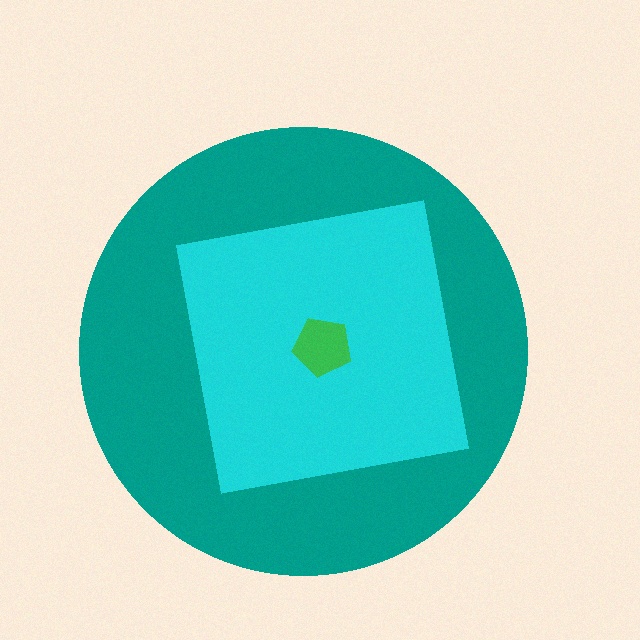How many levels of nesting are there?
3.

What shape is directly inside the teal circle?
The cyan square.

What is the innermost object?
The green pentagon.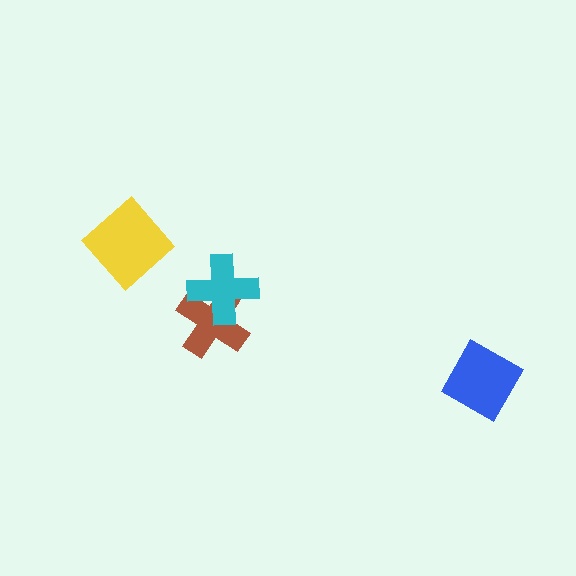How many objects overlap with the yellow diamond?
0 objects overlap with the yellow diamond.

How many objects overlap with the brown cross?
1 object overlaps with the brown cross.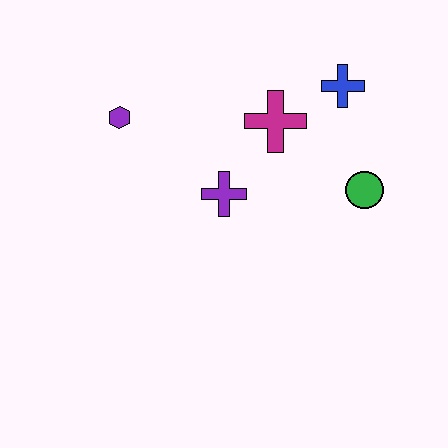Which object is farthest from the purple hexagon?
The green circle is farthest from the purple hexagon.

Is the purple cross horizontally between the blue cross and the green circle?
No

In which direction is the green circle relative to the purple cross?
The green circle is to the right of the purple cross.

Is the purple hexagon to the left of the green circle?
Yes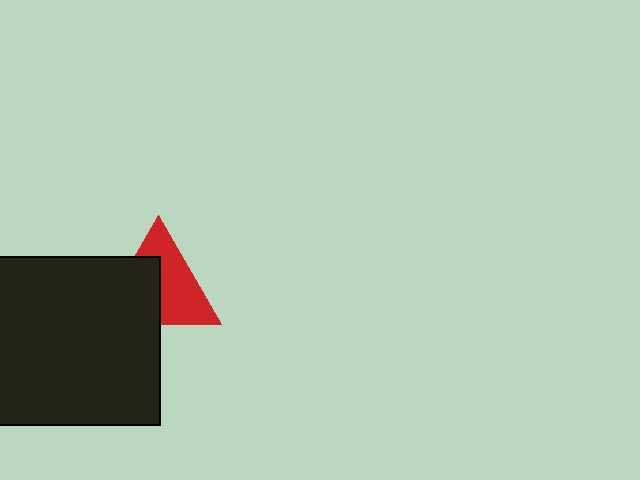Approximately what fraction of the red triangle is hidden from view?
Roughly 46% of the red triangle is hidden behind the black square.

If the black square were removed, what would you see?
You would see the complete red triangle.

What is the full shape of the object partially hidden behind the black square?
The partially hidden object is a red triangle.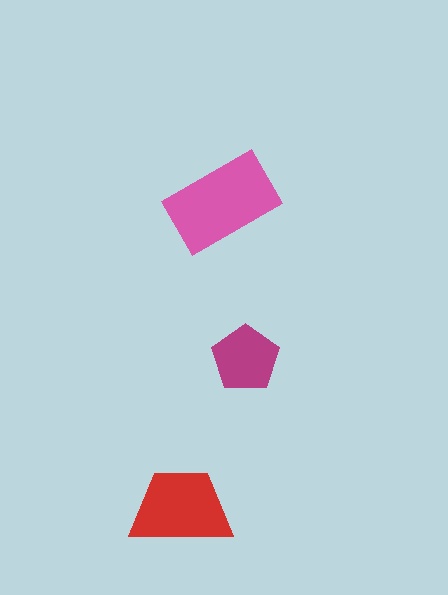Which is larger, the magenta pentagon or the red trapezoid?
The red trapezoid.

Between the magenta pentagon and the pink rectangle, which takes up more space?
The pink rectangle.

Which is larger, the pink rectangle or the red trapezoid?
The pink rectangle.